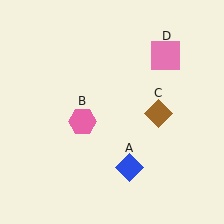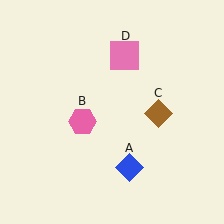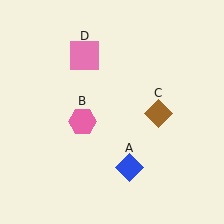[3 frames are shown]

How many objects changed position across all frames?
1 object changed position: pink square (object D).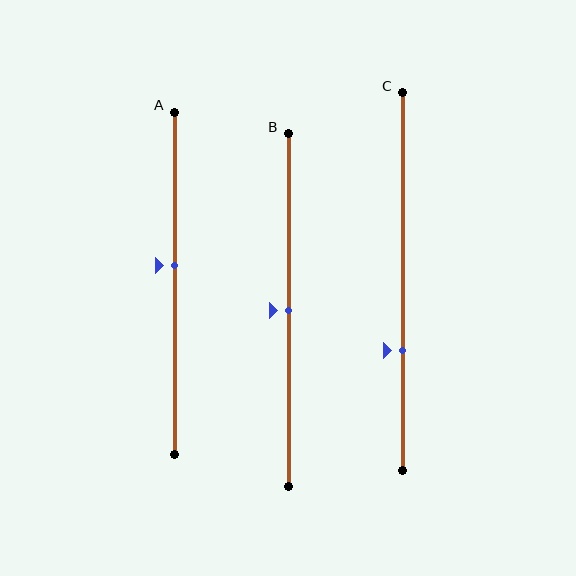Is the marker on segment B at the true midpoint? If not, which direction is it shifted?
Yes, the marker on segment B is at the true midpoint.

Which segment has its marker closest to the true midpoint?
Segment B has its marker closest to the true midpoint.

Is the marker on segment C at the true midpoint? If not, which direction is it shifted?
No, the marker on segment C is shifted downward by about 18% of the segment length.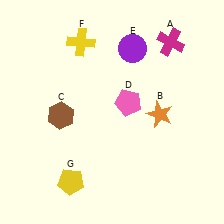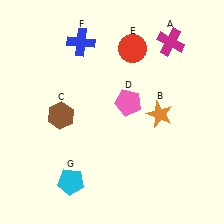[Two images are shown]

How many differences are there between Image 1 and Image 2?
There are 3 differences between the two images.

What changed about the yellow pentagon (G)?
In Image 1, G is yellow. In Image 2, it changed to cyan.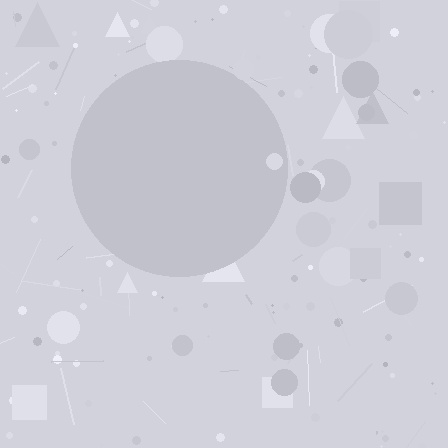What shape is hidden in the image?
A circle is hidden in the image.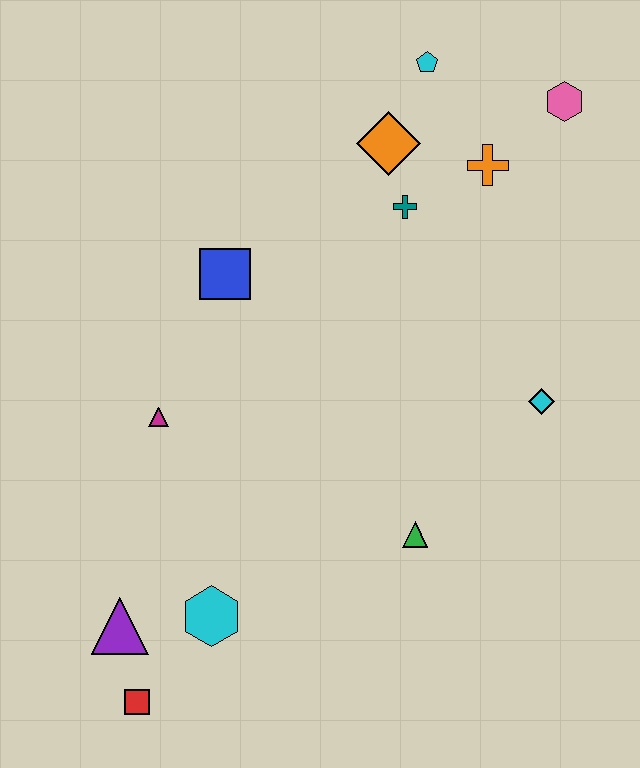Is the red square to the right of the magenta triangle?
No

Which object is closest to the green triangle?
The cyan diamond is closest to the green triangle.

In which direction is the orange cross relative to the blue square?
The orange cross is to the right of the blue square.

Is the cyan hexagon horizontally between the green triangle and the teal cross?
No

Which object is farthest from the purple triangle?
The pink hexagon is farthest from the purple triangle.